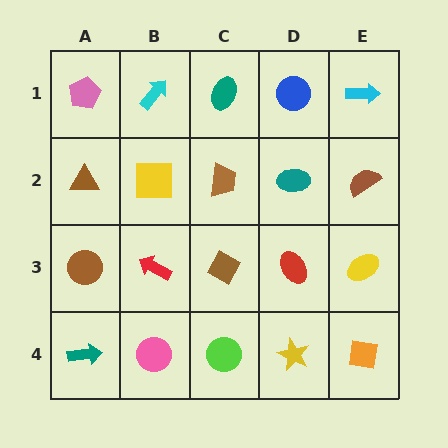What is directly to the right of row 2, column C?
A teal ellipse.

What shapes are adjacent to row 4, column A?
A brown circle (row 3, column A), a pink circle (row 4, column B).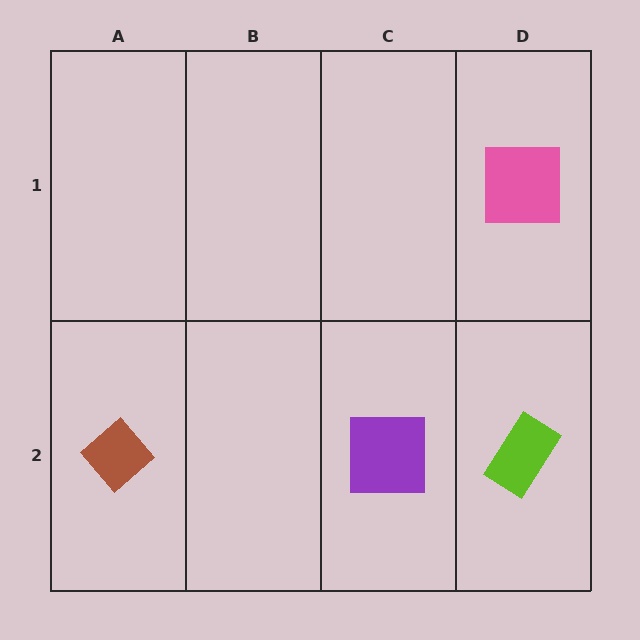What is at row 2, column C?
A purple square.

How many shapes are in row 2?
3 shapes.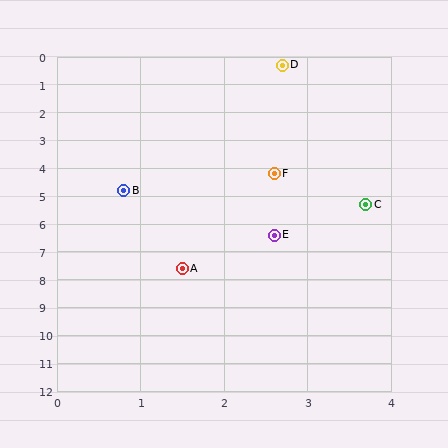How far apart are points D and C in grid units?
Points D and C are about 5.1 grid units apart.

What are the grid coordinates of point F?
Point F is at approximately (2.6, 4.2).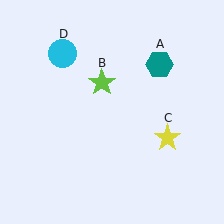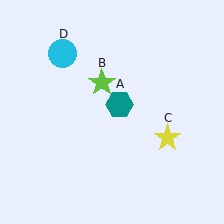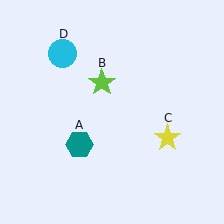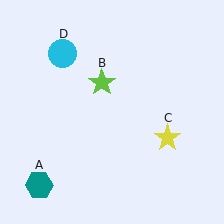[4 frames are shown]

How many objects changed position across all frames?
1 object changed position: teal hexagon (object A).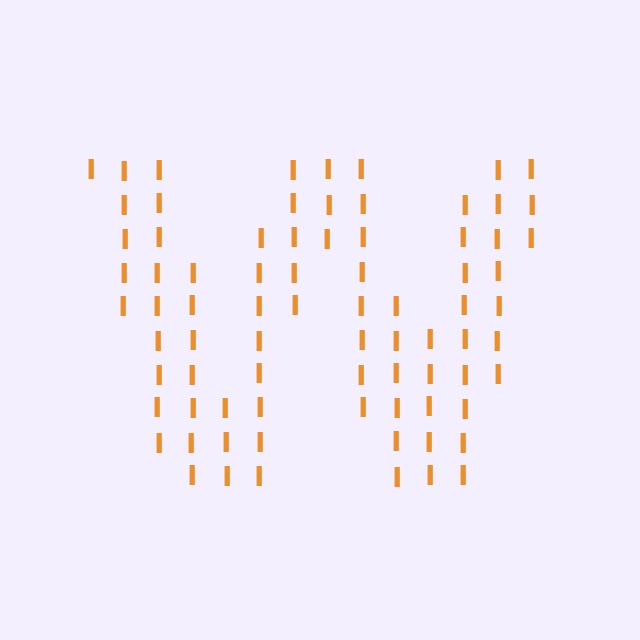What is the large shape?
The large shape is the letter W.